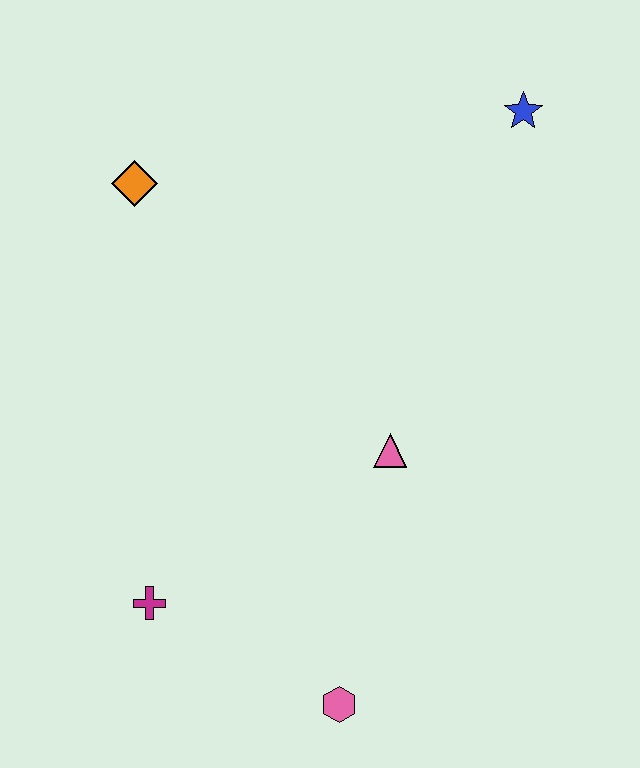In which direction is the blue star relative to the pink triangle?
The blue star is above the pink triangle.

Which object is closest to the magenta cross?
The pink hexagon is closest to the magenta cross.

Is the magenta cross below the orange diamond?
Yes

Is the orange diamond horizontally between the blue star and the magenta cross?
No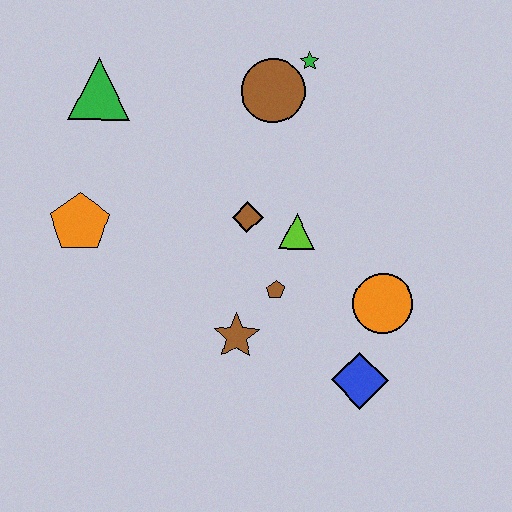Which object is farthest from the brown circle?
The blue diamond is farthest from the brown circle.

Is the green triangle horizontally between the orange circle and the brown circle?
No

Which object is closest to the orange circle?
The blue diamond is closest to the orange circle.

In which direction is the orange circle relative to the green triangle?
The orange circle is to the right of the green triangle.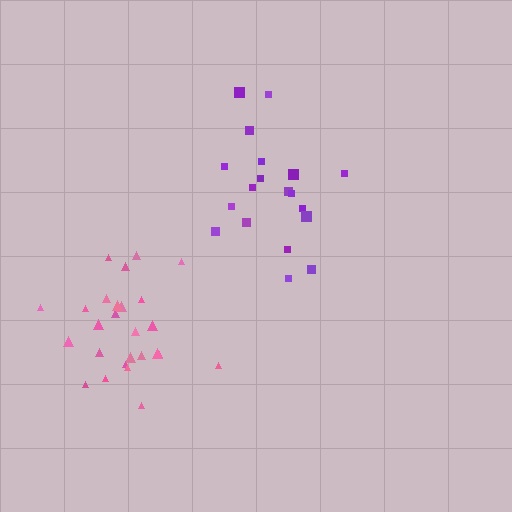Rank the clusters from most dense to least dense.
pink, purple.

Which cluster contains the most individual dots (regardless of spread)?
Pink (26).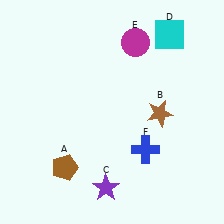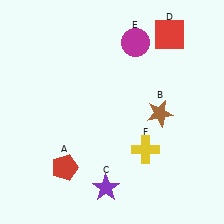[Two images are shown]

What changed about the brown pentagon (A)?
In Image 1, A is brown. In Image 2, it changed to red.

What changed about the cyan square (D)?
In Image 1, D is cyan. In Image 2, it changed to red.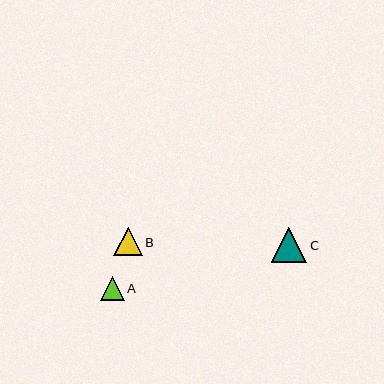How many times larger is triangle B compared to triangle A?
Triangle B is approximately 1.2 times the size of triangle A.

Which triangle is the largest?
Triangle C is the largest with a size of approximately 36 pixels.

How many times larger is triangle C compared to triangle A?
Triangle C is approximately 1.5 times the size of triangle A.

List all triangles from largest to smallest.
From largest to smallest: C, B, A.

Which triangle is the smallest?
Triangle A is the smallest with a size of approximately 24 pixels.